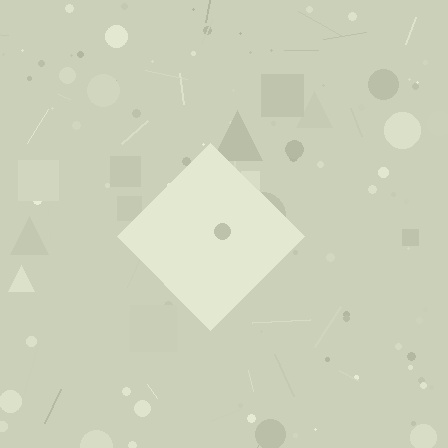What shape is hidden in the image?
A diamond is hidden in the image.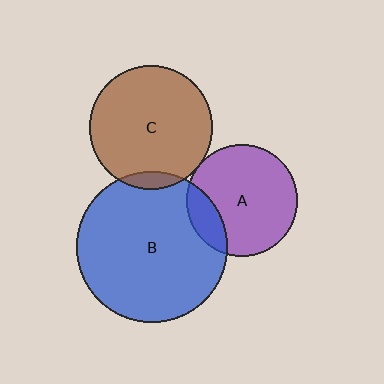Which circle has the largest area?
Circle B (blue).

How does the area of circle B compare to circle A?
Approximately 1.8 times.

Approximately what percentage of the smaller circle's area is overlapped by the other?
Approximately 20%.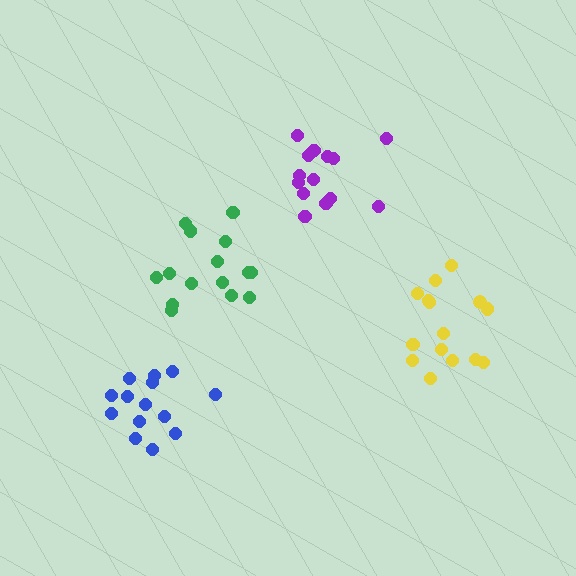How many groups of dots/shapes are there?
There are 4 groups.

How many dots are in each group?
Group 1: 14 dots, Group 2: 15 dots, Group 3: 14 dots, Group 4: 15 dots (58 total).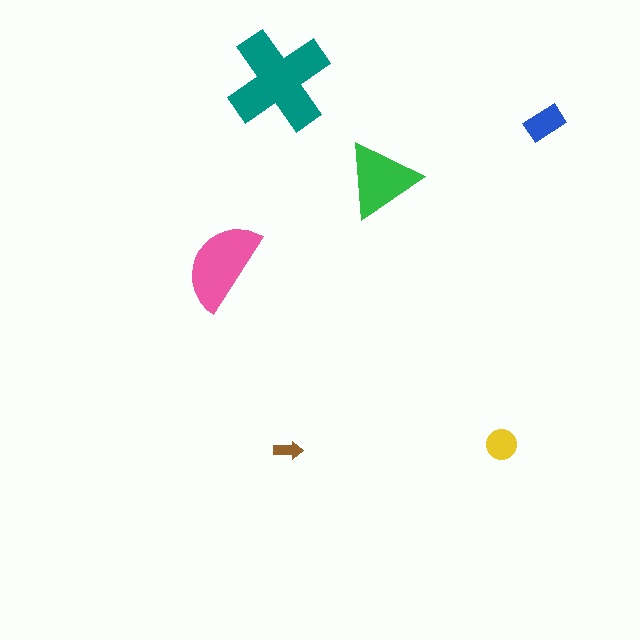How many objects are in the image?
There are 6 objects in the image.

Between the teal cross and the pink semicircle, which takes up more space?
The teal cross.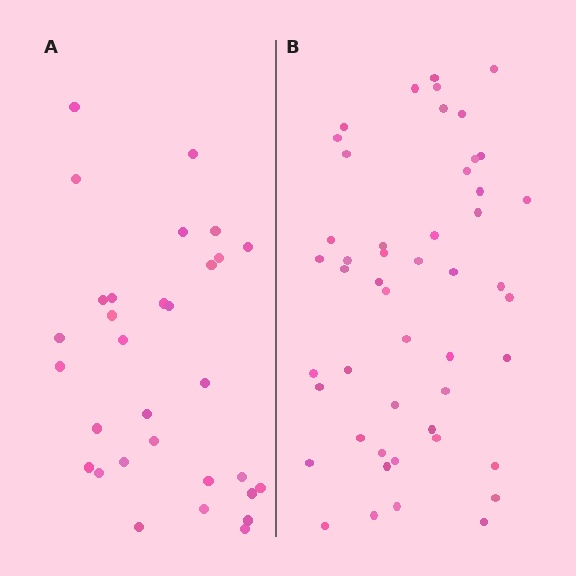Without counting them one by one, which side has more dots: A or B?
Region B (the right region) has more dots.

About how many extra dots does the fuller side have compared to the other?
Region B has approximately 20 more dots than region A.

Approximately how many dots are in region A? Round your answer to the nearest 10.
About 30 dots. (The exact count is 31, which rounds to 30.)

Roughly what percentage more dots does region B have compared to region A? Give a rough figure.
About 60% more.